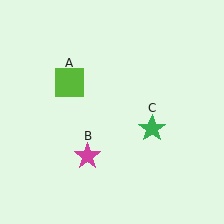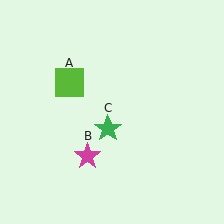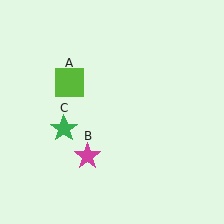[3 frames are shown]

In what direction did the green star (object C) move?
The green star (object C) moved left.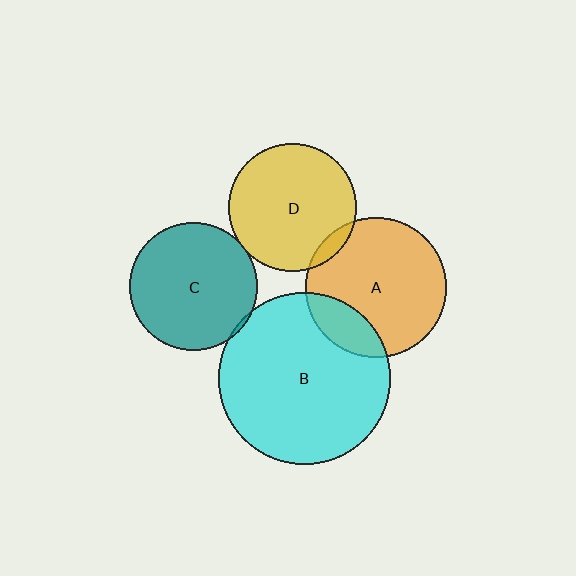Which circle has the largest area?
Circle B (cyan).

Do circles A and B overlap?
Yes.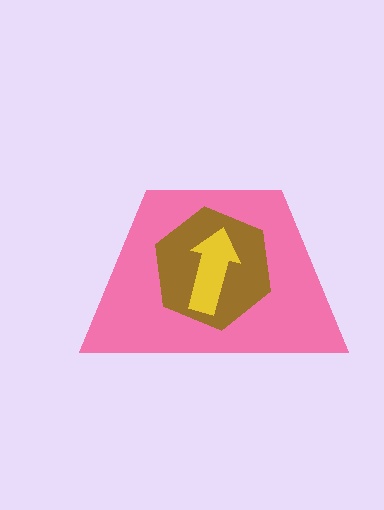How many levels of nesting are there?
3.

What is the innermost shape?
The yellow arrow.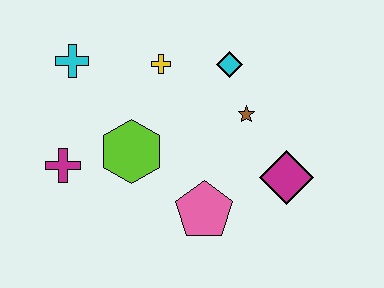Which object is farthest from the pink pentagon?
The cyan cross is farthest from the pink pentagon.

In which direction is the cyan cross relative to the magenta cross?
The cyan cross is above the magenta cross.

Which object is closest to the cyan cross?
The yellow cross is closest to the cyan cross.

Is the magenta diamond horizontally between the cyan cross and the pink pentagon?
No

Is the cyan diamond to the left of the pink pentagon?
No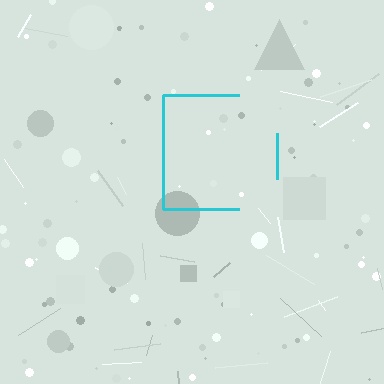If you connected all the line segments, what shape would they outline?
They would outline a square.